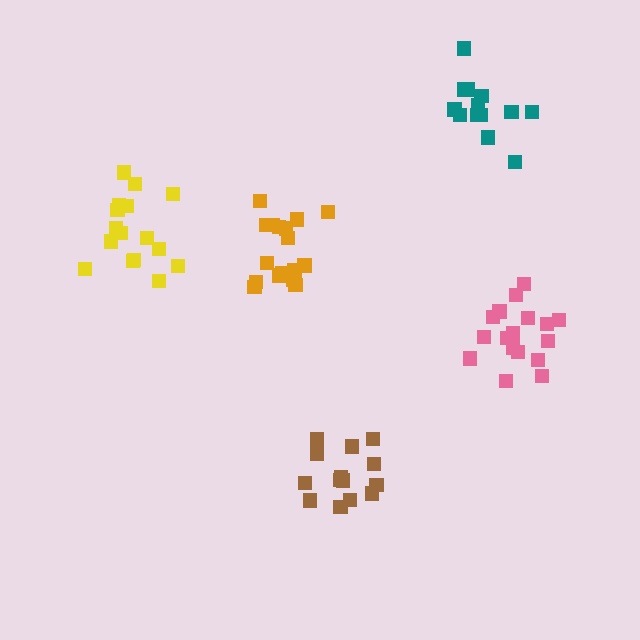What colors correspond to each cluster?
The clusters are colored: orange, teal, yellow, pink, brown.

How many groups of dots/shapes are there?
There are 5 groups.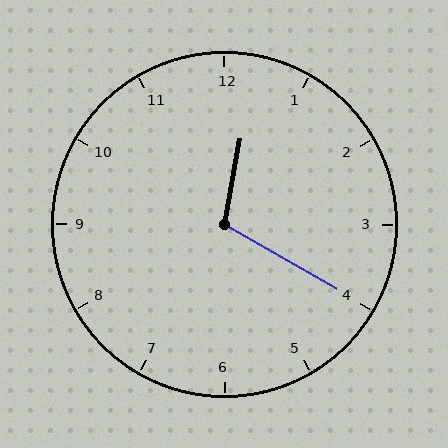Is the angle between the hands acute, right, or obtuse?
It is obtuse.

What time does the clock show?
12:20.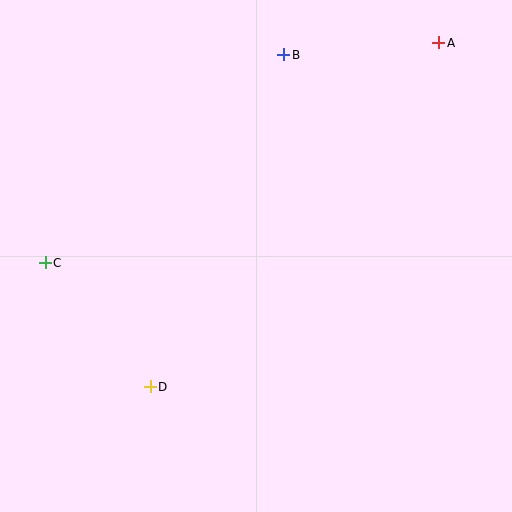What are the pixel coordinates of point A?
Point A is at (439, 43).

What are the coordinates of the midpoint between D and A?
The midpoint between D and A is at (295, 215).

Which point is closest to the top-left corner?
Point C is closest to the top-left corner.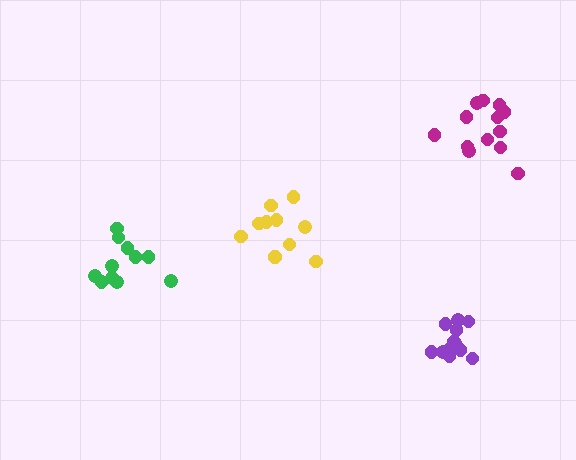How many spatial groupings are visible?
There are 4 spatial groupings.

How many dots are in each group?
Group 1: 13 dots, Group 2: 12 dots, Group 3: 11 dots, Group 4: 11 dots (47 total).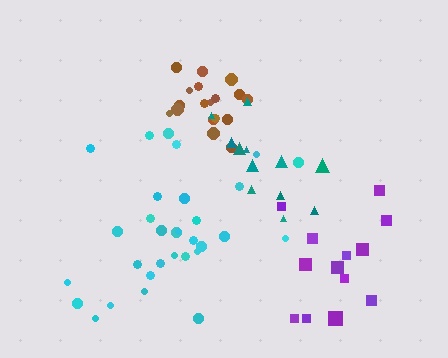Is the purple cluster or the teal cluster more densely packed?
Purple.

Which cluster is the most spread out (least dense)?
Teal.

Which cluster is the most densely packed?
Brown.